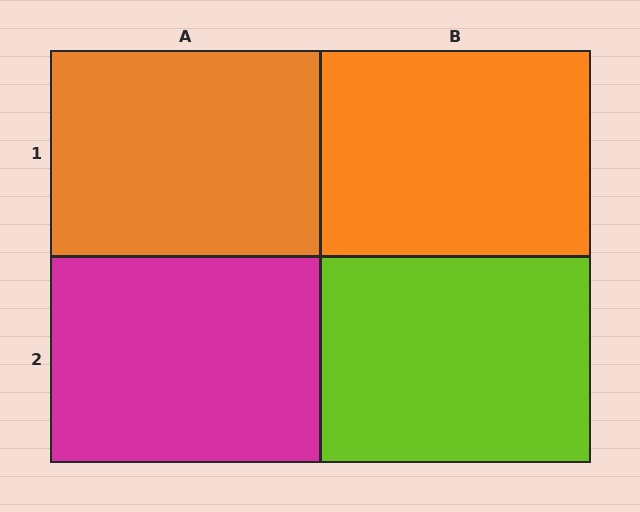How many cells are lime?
1 cell is lime.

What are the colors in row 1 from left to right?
Orange, orange.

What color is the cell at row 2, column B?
Lime.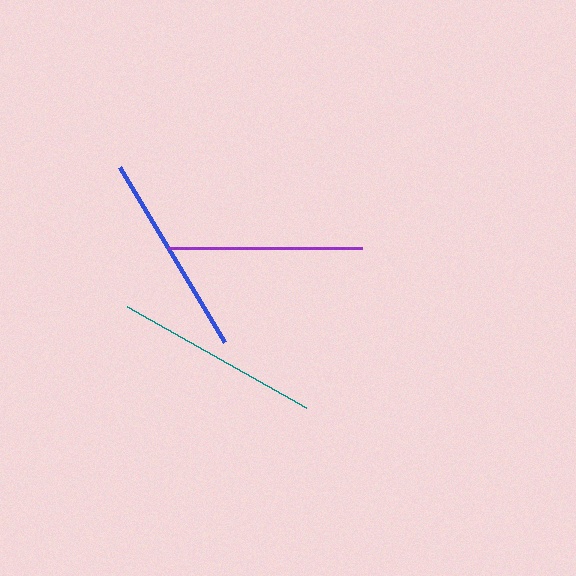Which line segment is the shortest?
The purple line is the shortest at approximately 194 pixels.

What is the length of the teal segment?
The teal segment is approximately 206 pixels long.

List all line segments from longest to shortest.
From longest to shortest: teal, blue, purple.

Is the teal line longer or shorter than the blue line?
The teal line is longer than the blue line.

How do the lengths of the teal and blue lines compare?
The teal and blue lines are approximately the same length.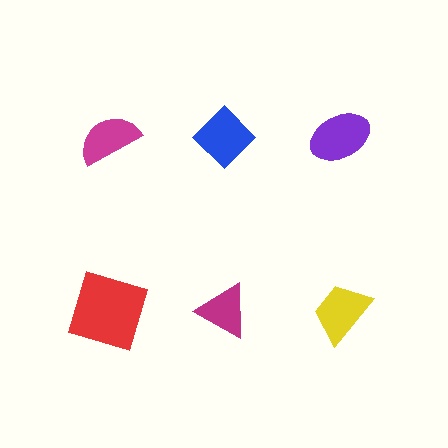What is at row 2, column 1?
A red square.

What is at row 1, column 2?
A blue diamond.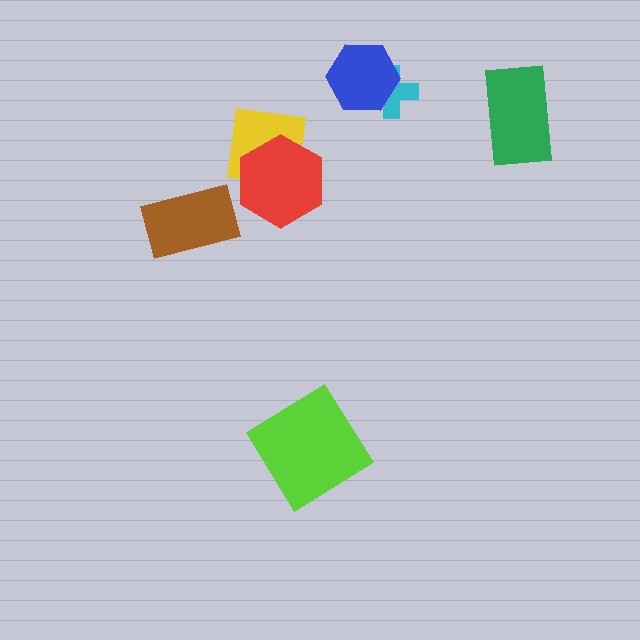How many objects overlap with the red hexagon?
1 object overlaps with the red hexagon.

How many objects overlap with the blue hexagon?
1 object overlaps with the blue hexagon.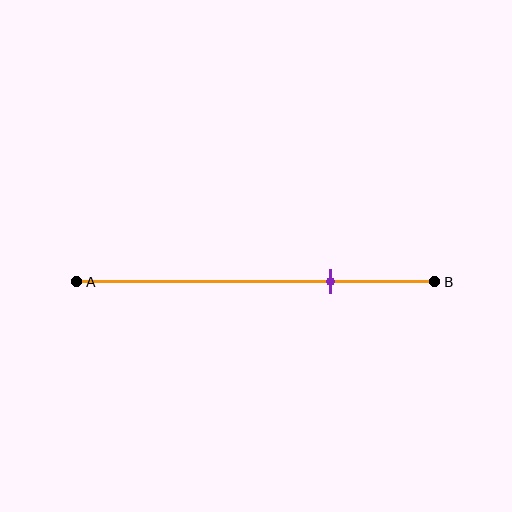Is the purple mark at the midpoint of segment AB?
No, the mark is at about 70% from A, not at the 50% midpoint.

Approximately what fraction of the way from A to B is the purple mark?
The purple mark is approximately 70% of the way from A to B.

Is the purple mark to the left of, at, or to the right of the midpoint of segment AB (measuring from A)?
The purple mark is to the right of the midpoint of segment AB.